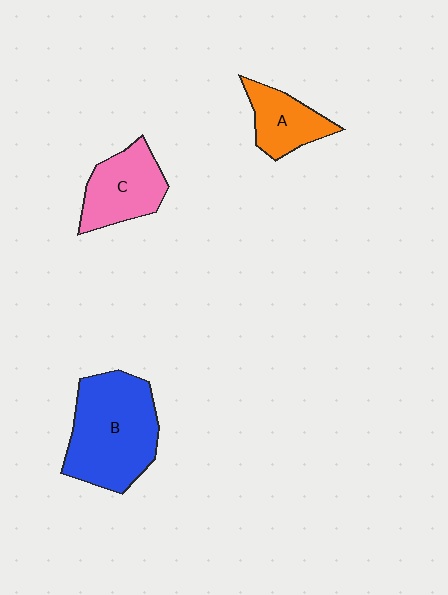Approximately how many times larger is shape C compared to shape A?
Approximately 1.3 times.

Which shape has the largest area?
Shape B (blue).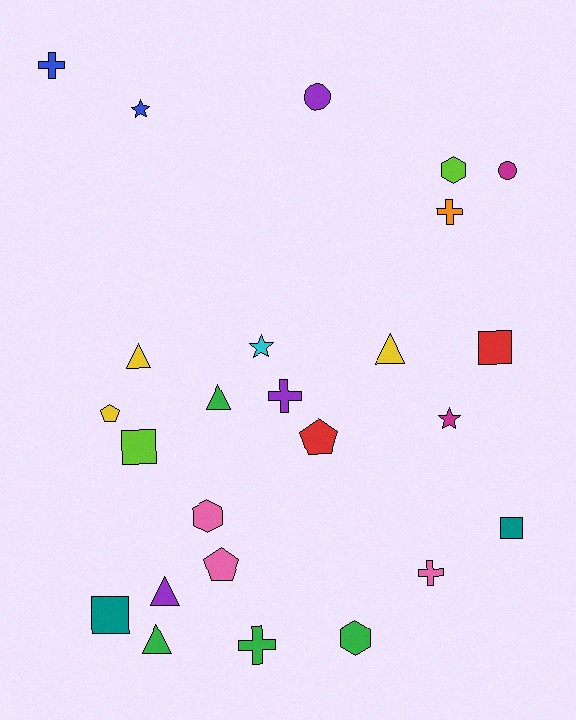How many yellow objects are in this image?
There are 3 yellow objects.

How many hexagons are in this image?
There are 3 hexagons.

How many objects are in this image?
There are 25 objects.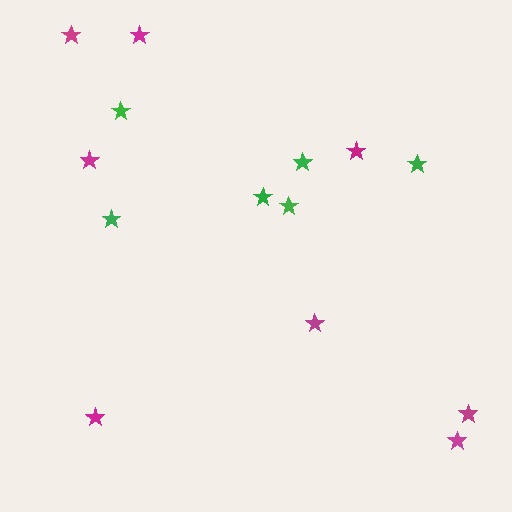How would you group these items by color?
There are 2 groups: one group of green stars (6) and one group of magenta stars (8).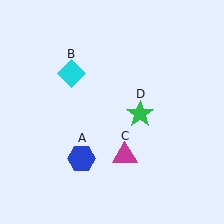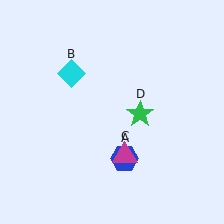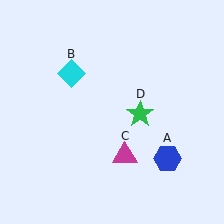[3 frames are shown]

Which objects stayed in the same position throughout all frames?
Cyan diamond (object B) and magenta triangle (object C) and green star (object D) remained stationary.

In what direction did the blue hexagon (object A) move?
The blue hexagon (object A) moved right.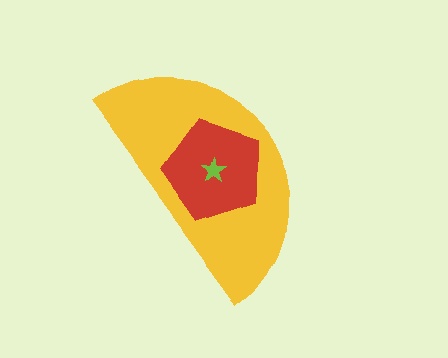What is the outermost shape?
The yellow semicircle.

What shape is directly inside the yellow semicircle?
The red pentagon.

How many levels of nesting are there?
3.